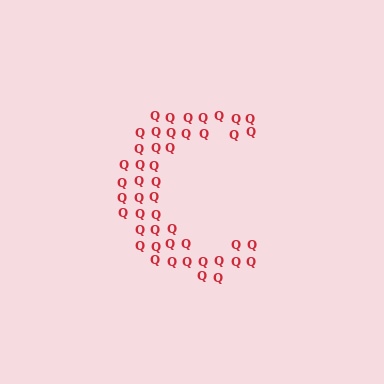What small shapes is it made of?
It is made of small letter Q's.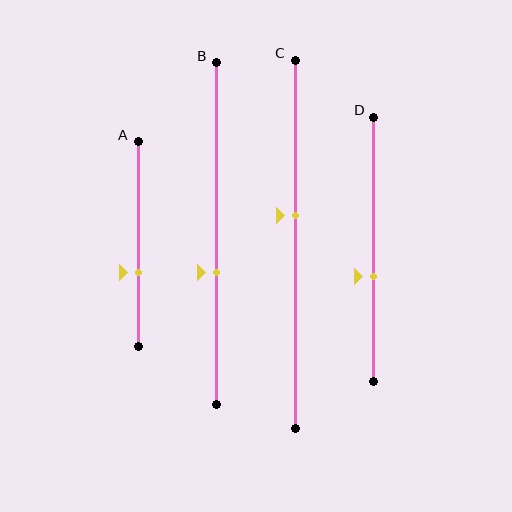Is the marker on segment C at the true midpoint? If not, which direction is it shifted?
No, the marker on segment C is shifted upward by about 8% of the segment length.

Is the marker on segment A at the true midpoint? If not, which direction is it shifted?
No, the marker on segment A is shifted downward by about 14% of the segment length.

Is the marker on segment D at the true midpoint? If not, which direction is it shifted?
No, the marker on segment D is shifted downward by about 10% of the segment length.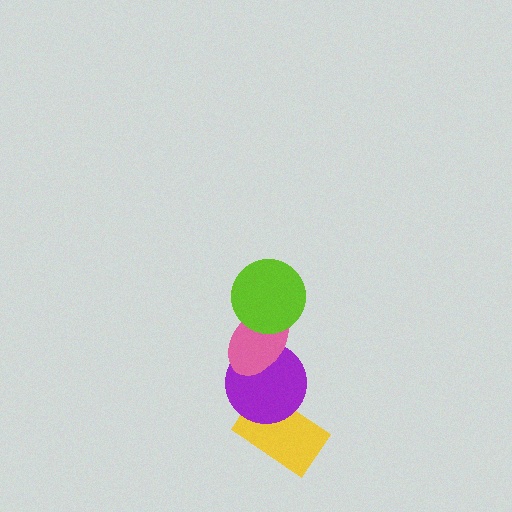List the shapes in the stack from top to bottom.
From top to bottom: the lime circle, the pink ellipse, the purple circle, the yellow rectangle.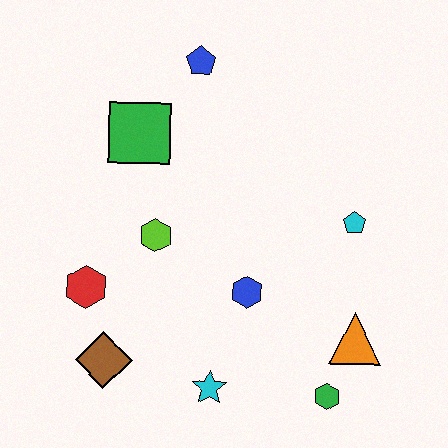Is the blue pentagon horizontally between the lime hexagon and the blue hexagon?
Yes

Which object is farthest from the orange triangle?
The blue pentagon is farthest from the orange triangle.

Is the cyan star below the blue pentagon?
Yes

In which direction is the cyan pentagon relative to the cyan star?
The cyan pentagon is above the cyan star.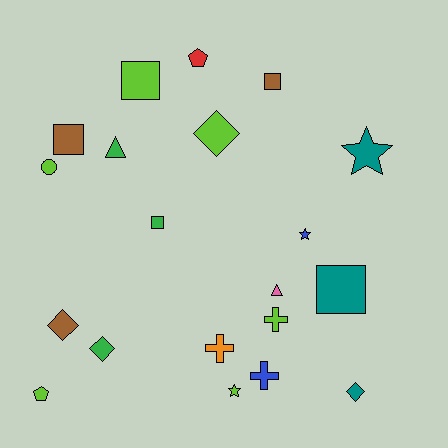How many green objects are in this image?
There are 3 green objects.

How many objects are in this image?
There are 20 objects.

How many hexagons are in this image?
There are no hexagons.